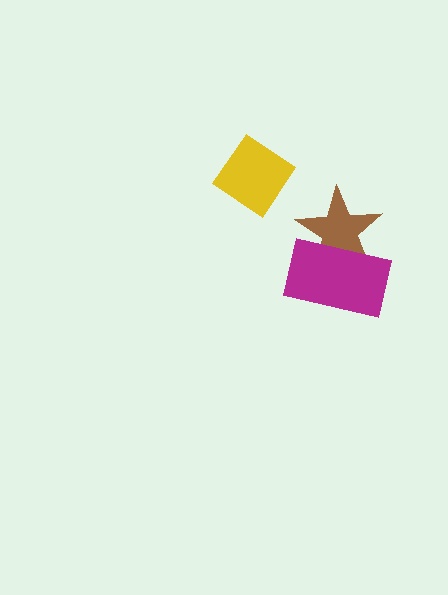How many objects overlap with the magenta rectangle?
1 object overlaps with the magenta rectangle.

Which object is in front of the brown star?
The magenta rectangle is in front of the brown star.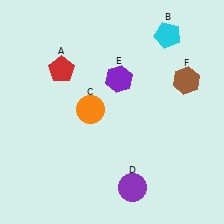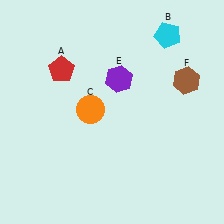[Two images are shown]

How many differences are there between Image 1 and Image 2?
There is 1 difference between the two images.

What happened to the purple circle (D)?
The purple circle (D) was removed in Image 2. It was in the bottom-right area of Image 1.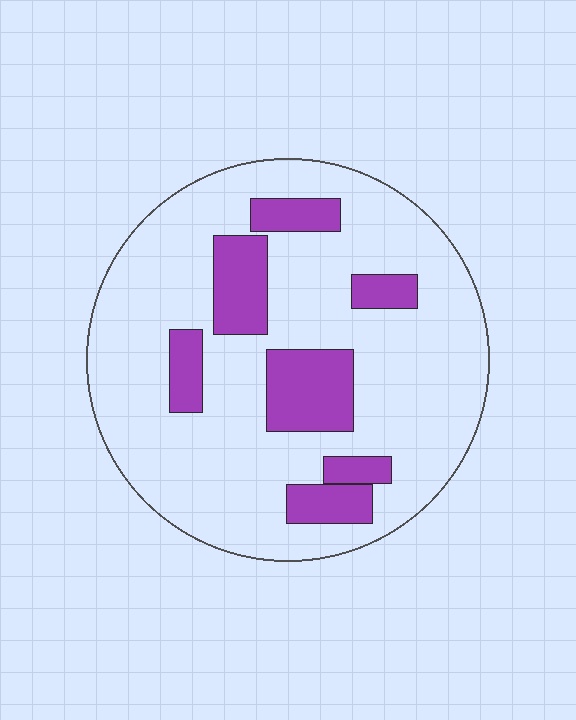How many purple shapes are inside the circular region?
7.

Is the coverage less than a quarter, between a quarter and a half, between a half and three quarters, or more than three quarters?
Less than a quarter.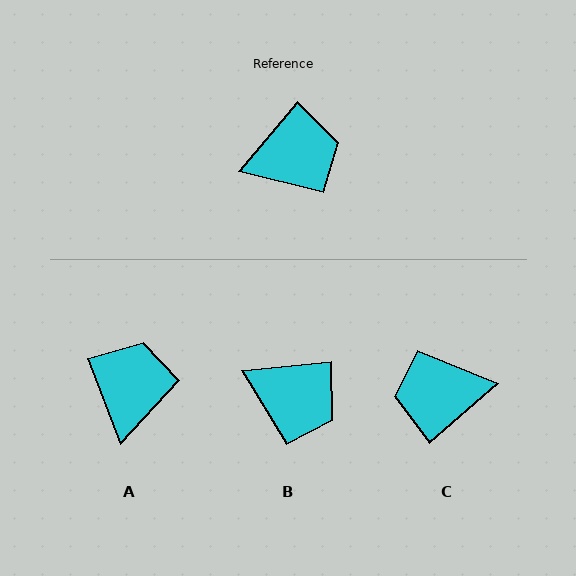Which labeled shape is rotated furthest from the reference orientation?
C, about 171 degrees away.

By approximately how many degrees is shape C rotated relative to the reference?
Approximately 171 degrees counter-clockwise.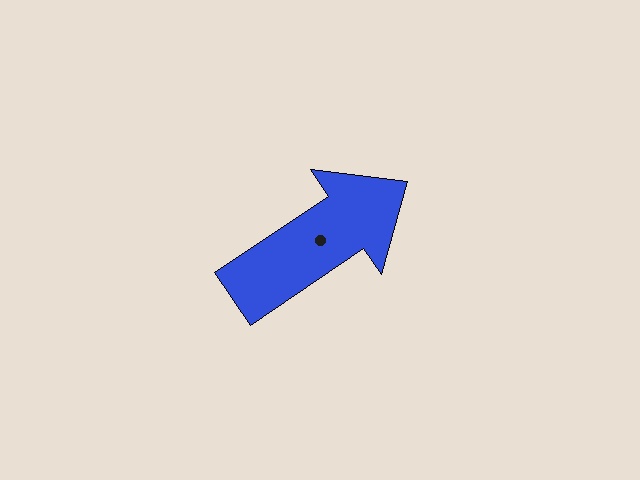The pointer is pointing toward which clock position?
Roughly 2 o'clock.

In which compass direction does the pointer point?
Northeast.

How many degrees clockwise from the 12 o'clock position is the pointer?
Approximately 56 degrees.